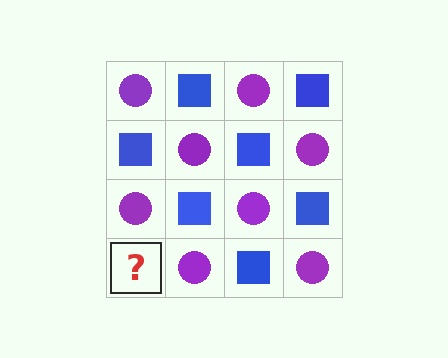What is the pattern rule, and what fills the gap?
The rule is that it alternates purple circle and blue square in a checkerboard pattern. The gap should be filled with a blue square.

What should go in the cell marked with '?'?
The missing cell should contain a blue square.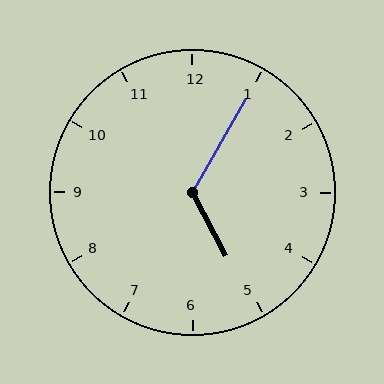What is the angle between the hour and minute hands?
Approximately 122 degrees.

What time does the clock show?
5:05.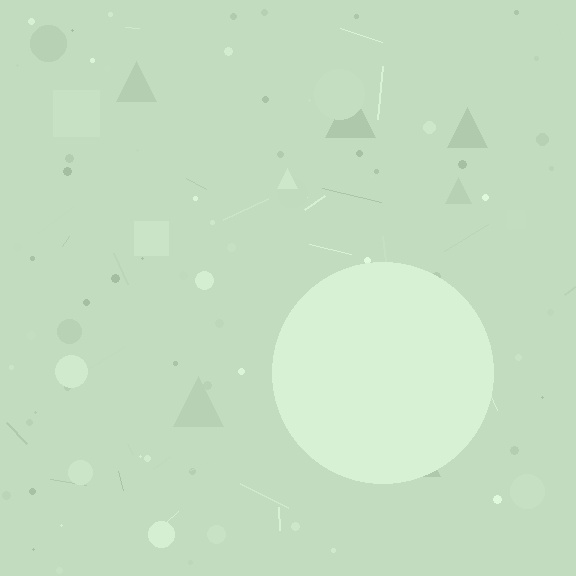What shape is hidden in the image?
A circle is hidden in the image.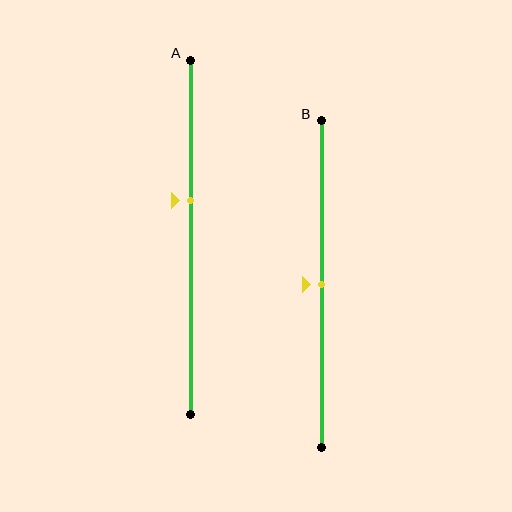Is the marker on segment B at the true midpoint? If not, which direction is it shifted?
Yes, the marker on segment B is at the true midpoint.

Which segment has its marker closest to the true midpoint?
Segment B has its marker closest to the true midpoint.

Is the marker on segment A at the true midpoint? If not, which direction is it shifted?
No, the marker on segment A is shifted upward by about 10% of the segment length.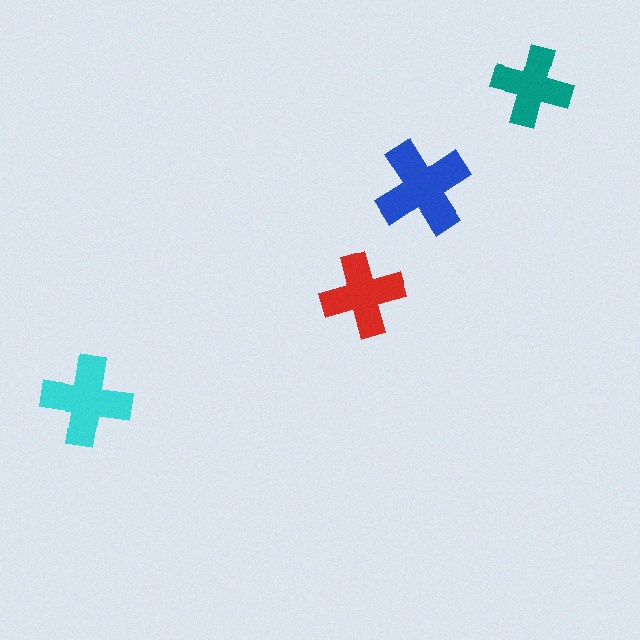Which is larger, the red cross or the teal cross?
The red one.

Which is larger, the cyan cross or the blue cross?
The blue one.